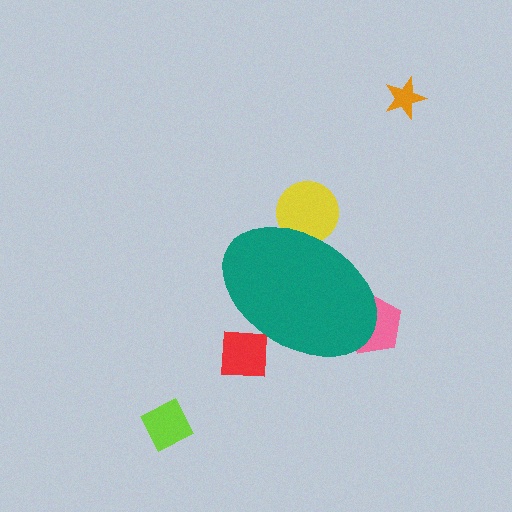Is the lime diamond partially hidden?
No, the lime diamond is fully visible.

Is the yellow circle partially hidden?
Yes, the yellow circle is partially hidden behind the teal ellipse.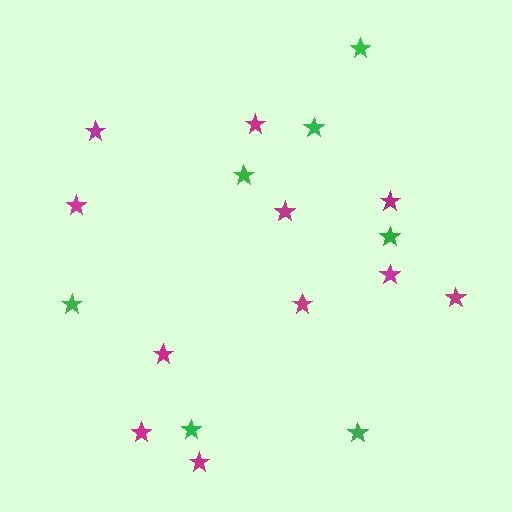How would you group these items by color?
There are 2 groups: one group of green stars (7) and one group of magenta stars (11).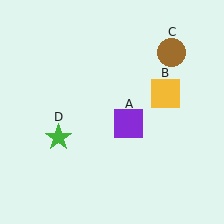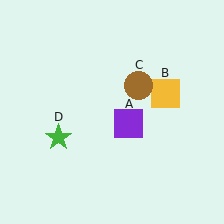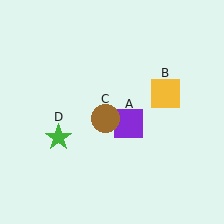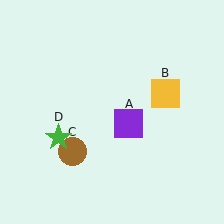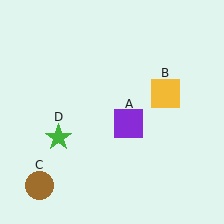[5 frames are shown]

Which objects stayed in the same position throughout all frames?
Purple square (object A) and yellow square (object B) and green star (object D) remained stationary.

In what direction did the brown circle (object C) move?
The brown circle (object C) moved down and to the left.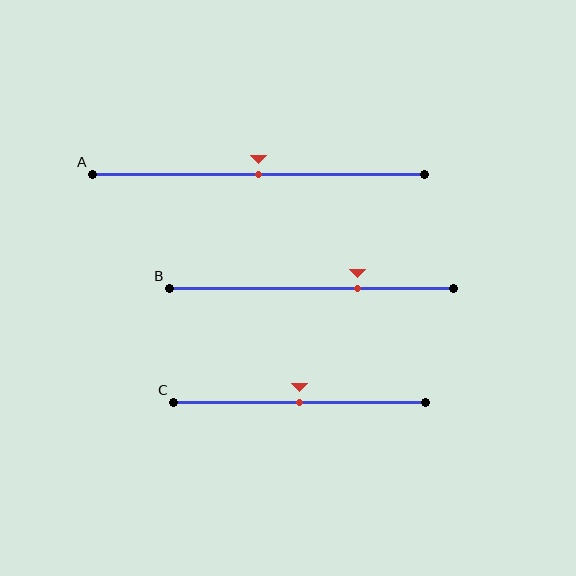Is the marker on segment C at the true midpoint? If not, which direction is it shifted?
Yes, the marker on segment C is at the true midpoint.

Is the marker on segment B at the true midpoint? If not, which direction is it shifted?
No, the marker on segment B is shifted to the right by about 16% of the segment length.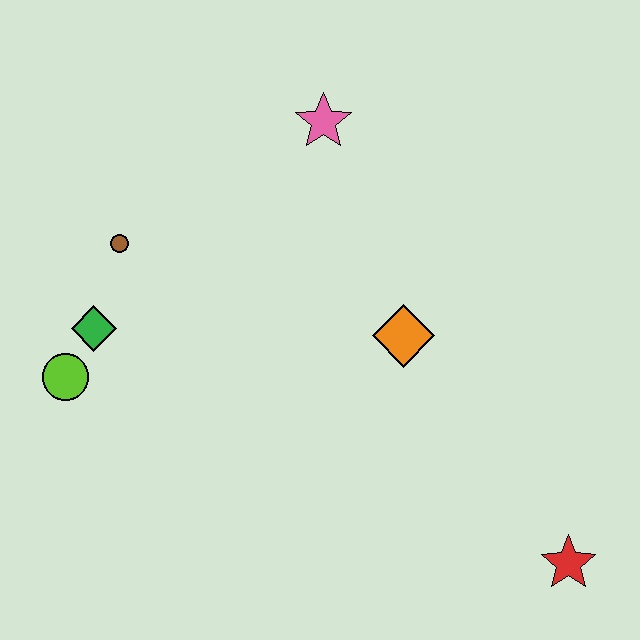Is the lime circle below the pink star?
Yes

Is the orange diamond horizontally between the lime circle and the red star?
Yes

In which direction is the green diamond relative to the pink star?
The green diamond is to the left of the pink star.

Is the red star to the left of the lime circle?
No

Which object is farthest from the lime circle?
The red star is farthest from the lime circle.